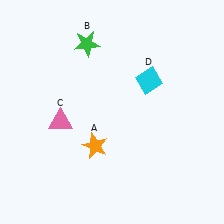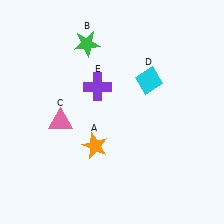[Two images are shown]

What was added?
A purple cross (E) was added in Image 2.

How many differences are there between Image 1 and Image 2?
There is 1 difference between the two images.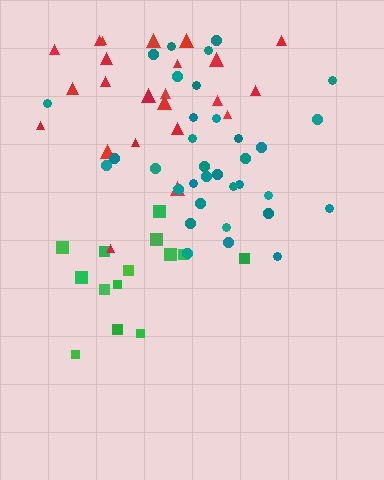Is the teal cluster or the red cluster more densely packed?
Teal.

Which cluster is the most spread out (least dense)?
Red.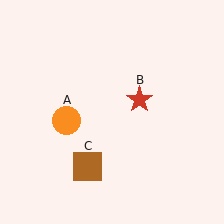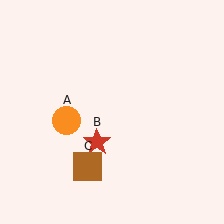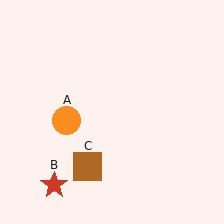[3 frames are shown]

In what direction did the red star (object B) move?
The red star (object B) moved down and to the left.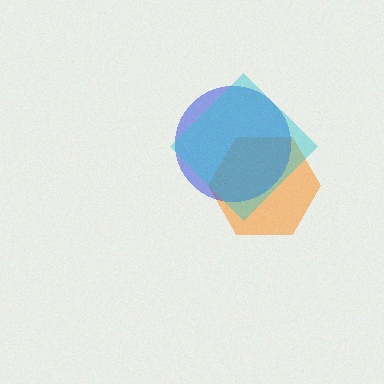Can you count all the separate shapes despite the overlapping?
Yes, there are 3 separate shapes.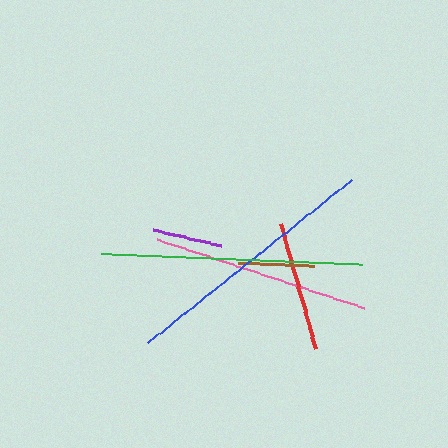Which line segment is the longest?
The green line is the longest at approximately 262 pixels.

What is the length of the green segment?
The green segment is approximately 262 pixels long.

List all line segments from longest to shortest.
From longest to shortest: green, blue, pink, red, brown, purple.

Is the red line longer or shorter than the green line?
The green line is longer than the red line.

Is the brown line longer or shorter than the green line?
The green line is longer than the brown line.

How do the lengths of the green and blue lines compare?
The green and blue lines are approximately the same length.